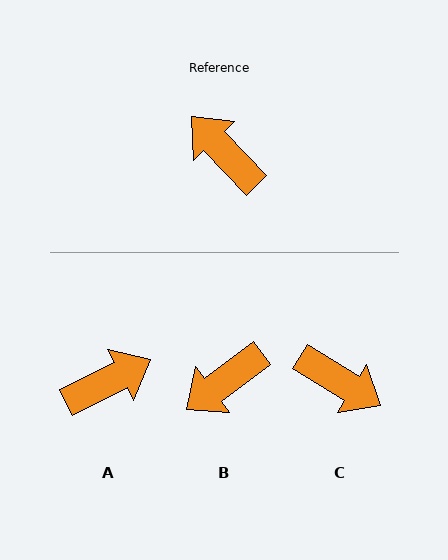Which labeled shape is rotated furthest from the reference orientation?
C, about 165 degrees away.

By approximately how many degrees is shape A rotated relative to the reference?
Approximately 106 degrees clockwise.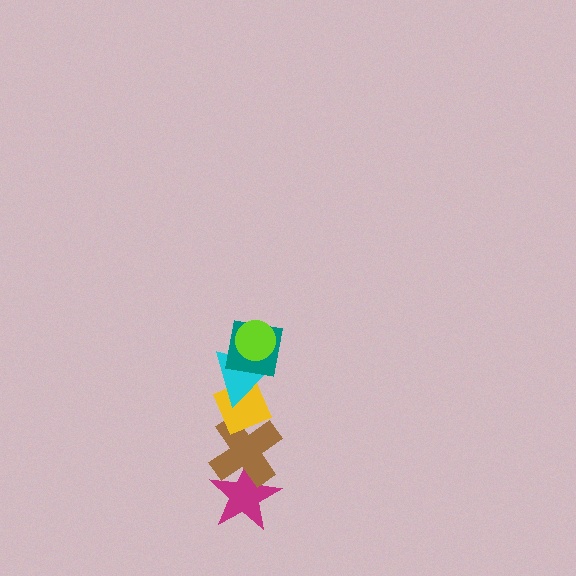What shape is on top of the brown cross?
The yellow diamond is on top of the brown cross.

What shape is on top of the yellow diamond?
The cyan triangle is on top of the yellow diamond.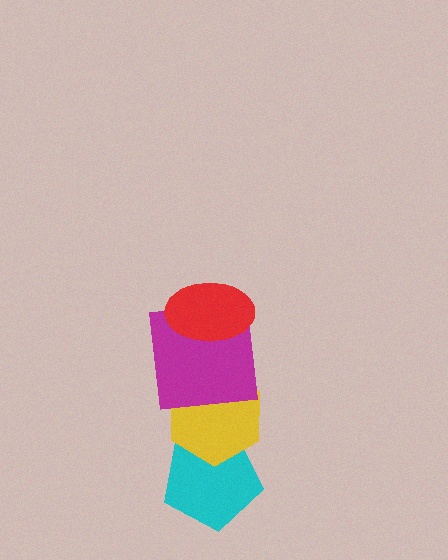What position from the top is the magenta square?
The magenta square is 2nd from the top.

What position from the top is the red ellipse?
The red ellipse is 1st from the top.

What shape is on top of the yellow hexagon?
The magenta square is on top of the yellow hexagon.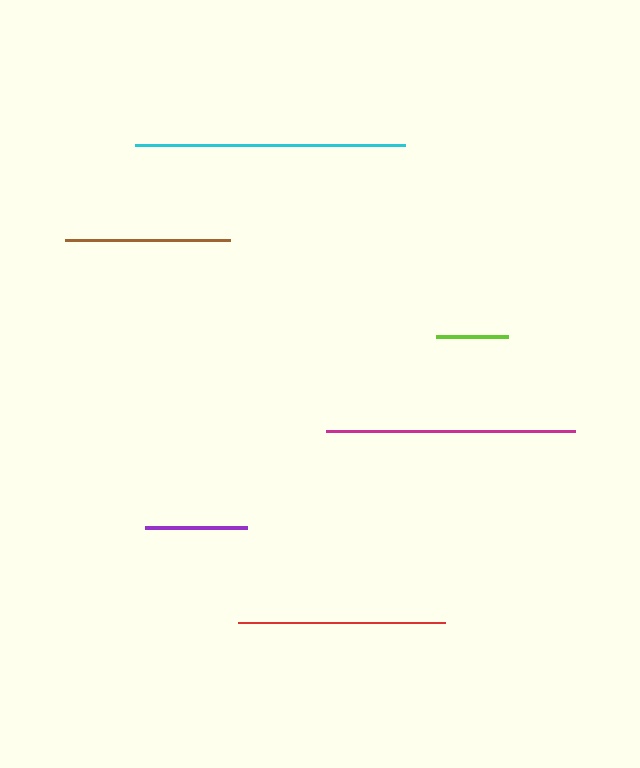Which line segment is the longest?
The cyan line is the longest at approximately 269 pixels.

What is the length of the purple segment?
The purple segment is approximately 103 pixels long.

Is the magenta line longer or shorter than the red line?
The magenta line is longer than the red line.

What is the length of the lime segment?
The lime segment is approximately 72 pixels long.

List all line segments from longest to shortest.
From longest to shortest: cyan, magenta, red, brown, purple, lime.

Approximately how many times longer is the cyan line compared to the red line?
The cyan line is approximately 1.3 times the length of the red line.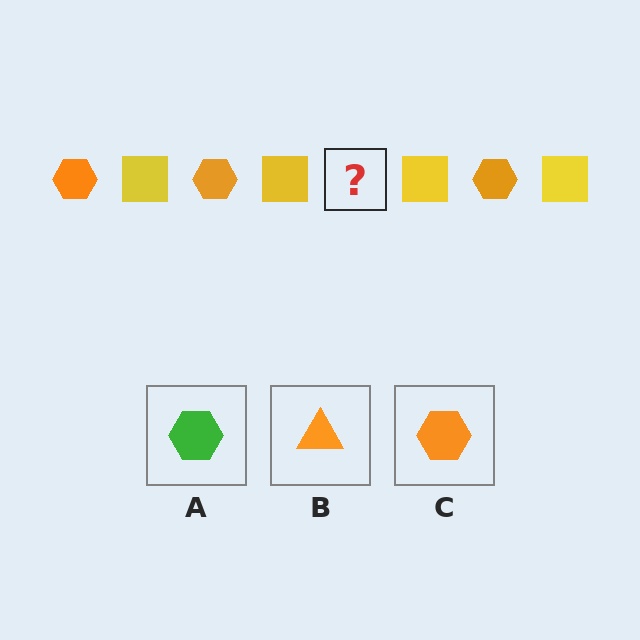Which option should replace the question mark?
Option C.